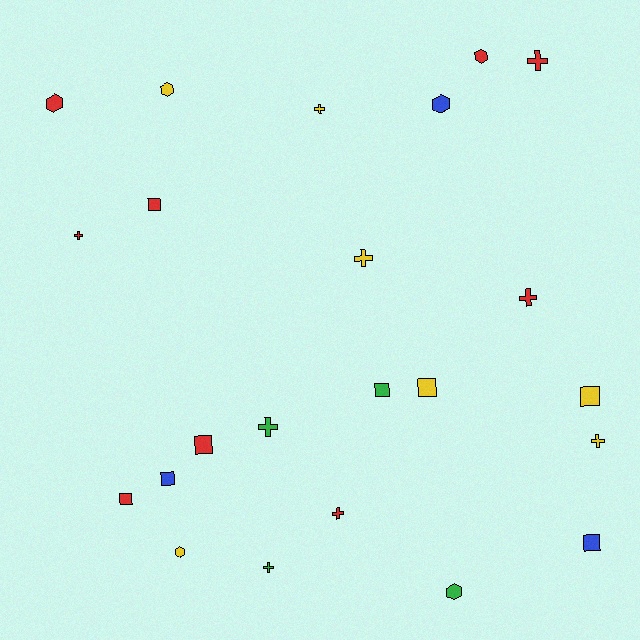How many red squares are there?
There are 3 red squares.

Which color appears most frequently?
Red, with 9 objects.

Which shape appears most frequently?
Cross, with 9 objects.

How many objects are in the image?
There are 23 objects.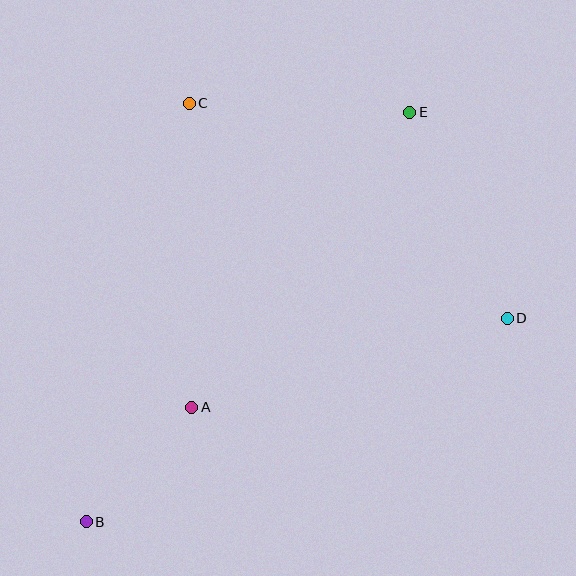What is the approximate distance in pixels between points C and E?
The distance between C and E is approximately 221 pixels.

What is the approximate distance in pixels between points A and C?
The distance between A and C is approximately 304 pixels.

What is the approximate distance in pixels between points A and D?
The distance between A and D is approximately 328 pixels.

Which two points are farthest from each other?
Points B and E are farthest from each other.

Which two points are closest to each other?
Points A and B are closest to each other.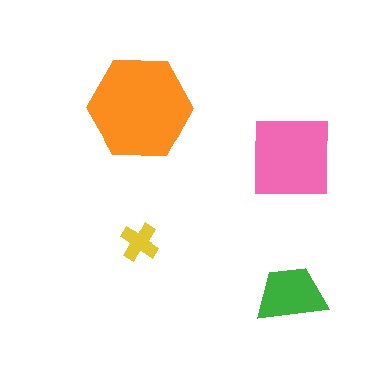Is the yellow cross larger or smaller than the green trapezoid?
Smaller.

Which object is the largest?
The orange hexagon.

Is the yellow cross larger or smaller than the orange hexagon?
Smaller.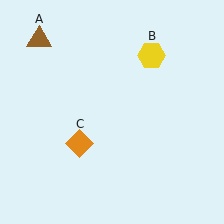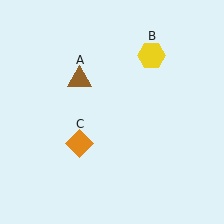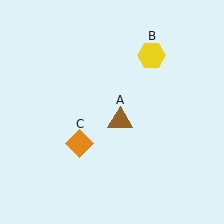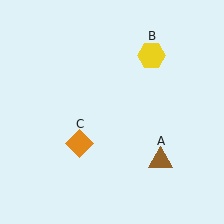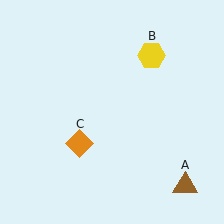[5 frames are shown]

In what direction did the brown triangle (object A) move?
The brown triangle (object A) moved down and to the right.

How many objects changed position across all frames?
1 object changed position: brown triangle (object A).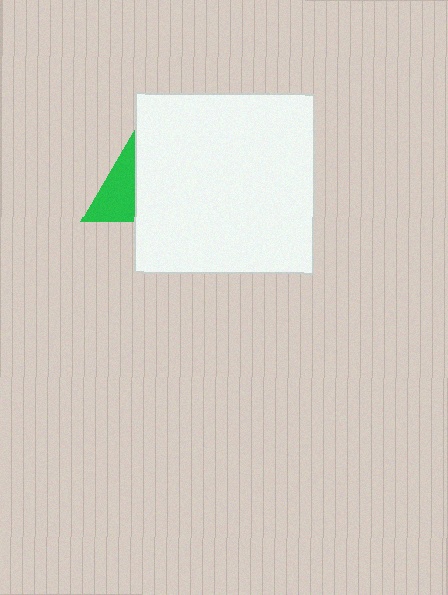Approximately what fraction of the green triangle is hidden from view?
Roughly 67% of the green triangle is hidden behind the white square.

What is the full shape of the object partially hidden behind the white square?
The partially hidden object is a green triangle.